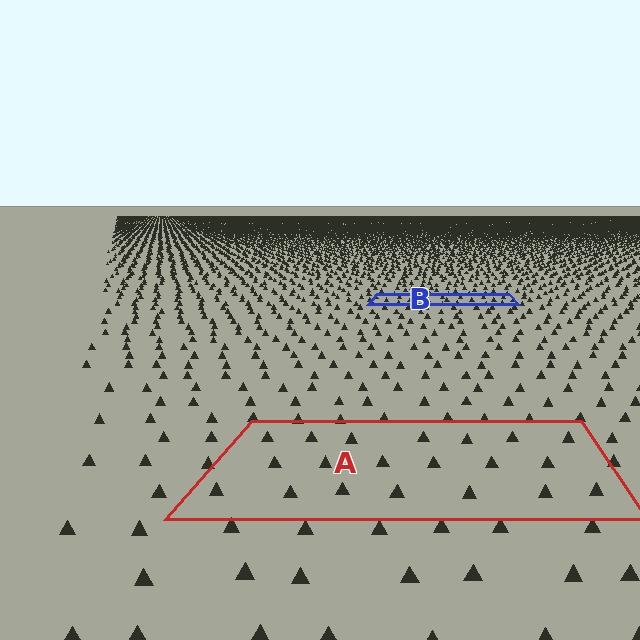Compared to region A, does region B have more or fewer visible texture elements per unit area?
Region B has more texture elements per unit area — they are packed more densely because it is farther away.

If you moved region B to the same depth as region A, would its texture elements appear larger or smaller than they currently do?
They would appear larger. At a closer depth, the same texture elements are projected at a bigger on-screen size.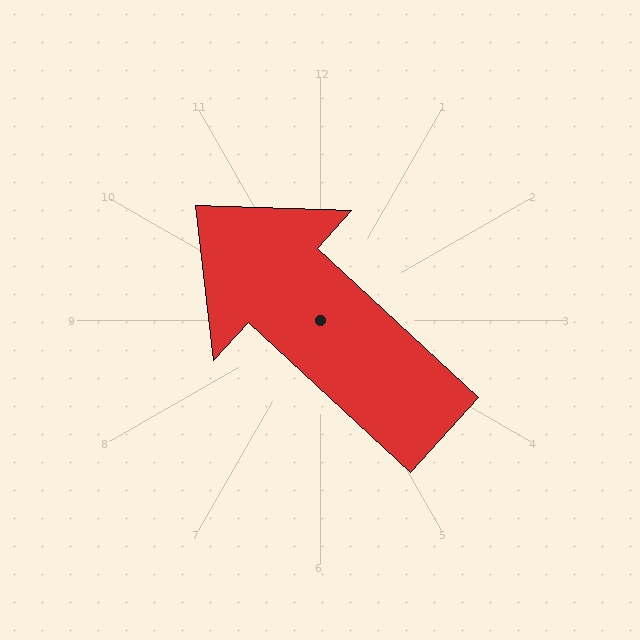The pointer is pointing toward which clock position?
Roughly 10 o'clock.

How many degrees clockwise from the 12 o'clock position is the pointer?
Approximately 313 degrees.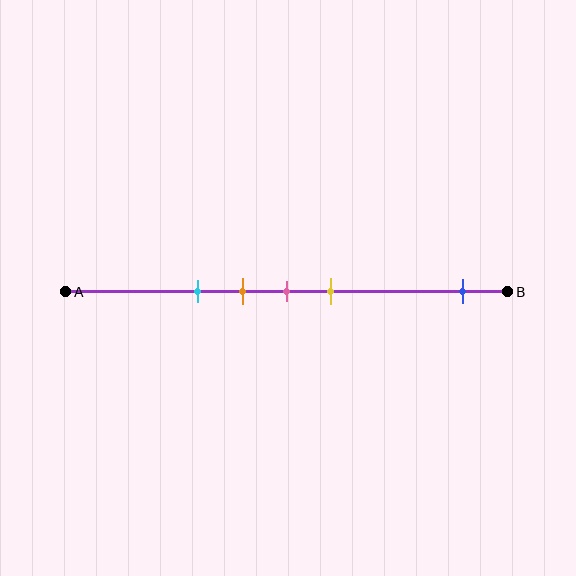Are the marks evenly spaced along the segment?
No, the marks are not evenly spaced.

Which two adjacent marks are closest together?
The orange and pink marks are the closest adjacent pair.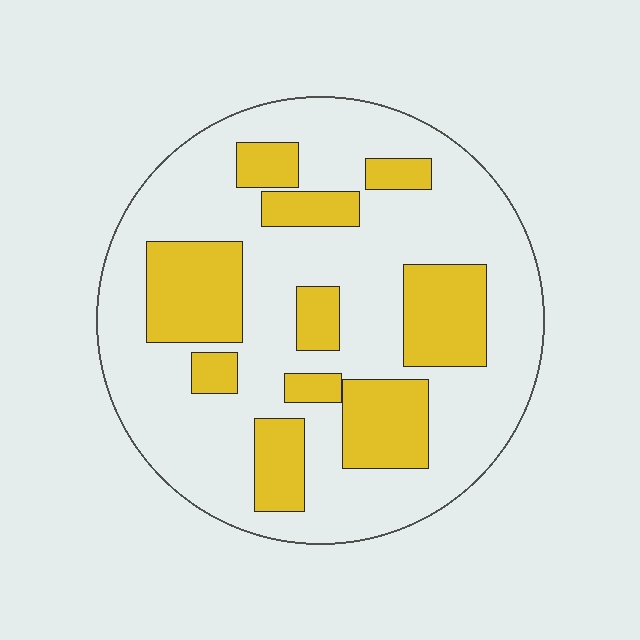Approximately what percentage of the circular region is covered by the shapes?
Approximately 30%.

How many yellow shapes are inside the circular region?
10.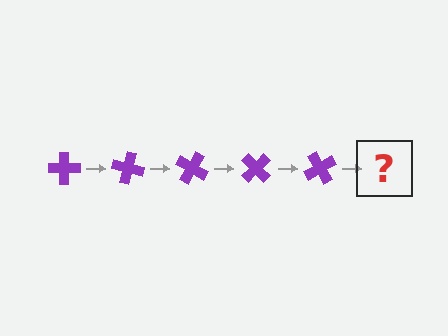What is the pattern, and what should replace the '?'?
The pattern is that the cross rotates 15 degrees each step. The '?' should be a purple cross rotated 75 degrees.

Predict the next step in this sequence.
The next step is a purple cross rotated 75 degrees.